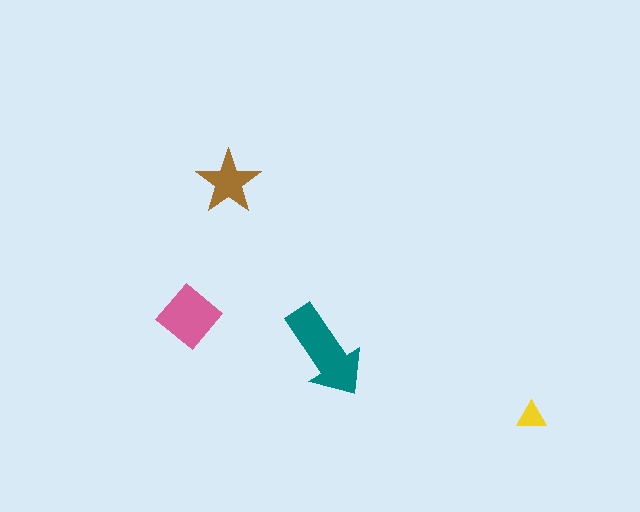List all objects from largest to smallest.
The teal arrow, the pink diamond, the brown star, the yellow triangle.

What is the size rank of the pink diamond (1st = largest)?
2nd.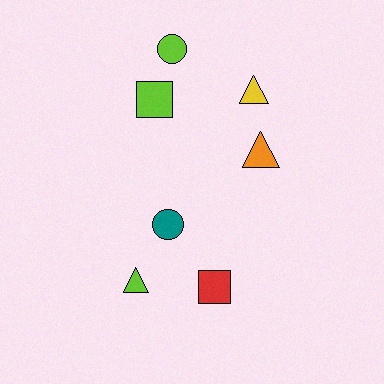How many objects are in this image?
There are 7 objects.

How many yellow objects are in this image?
There is 1 yellow object.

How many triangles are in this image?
There are 3 triangles.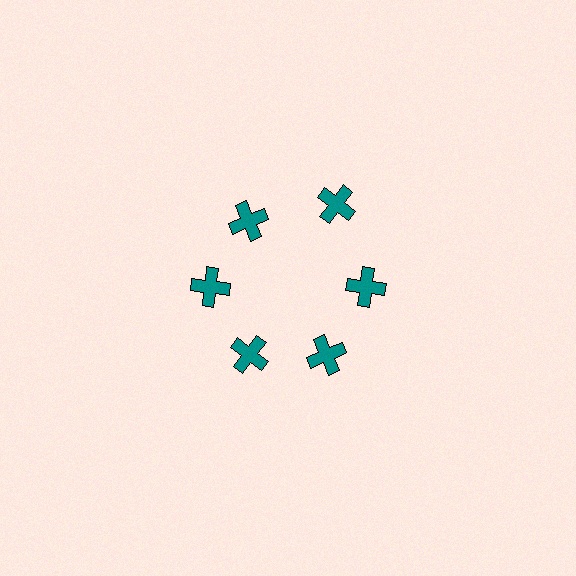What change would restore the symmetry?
The symmetry would be restored by moving it inward, back onto the ring so that all 6 crosses sit at equal angles and equal distance from the center.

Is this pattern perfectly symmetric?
No. The 6 teal crosses are arranged in a ring, but one element near the 1 o'clock position is pushed outward from the center, breaking the 6-fold rotational symmetry.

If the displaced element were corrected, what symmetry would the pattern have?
It would have 6-fold rotational symmetry — the pattern would map onto itself every 60 degrees.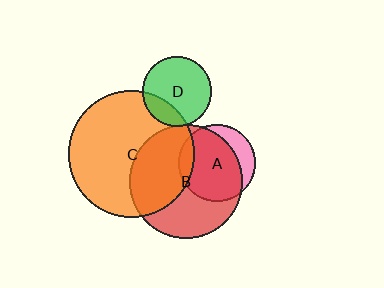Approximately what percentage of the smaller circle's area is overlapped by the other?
Approximately 20%.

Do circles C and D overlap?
Yes.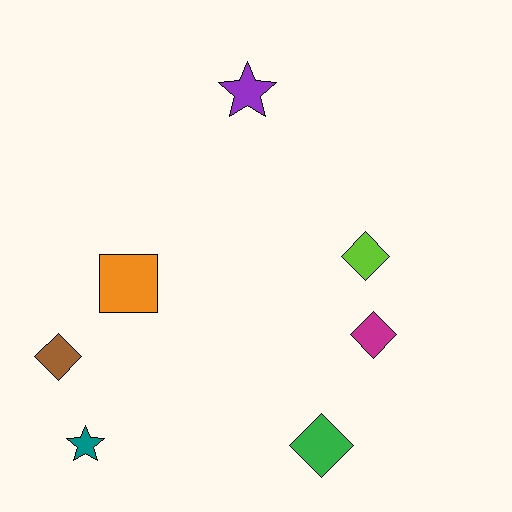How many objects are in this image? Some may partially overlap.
There are 7 objects.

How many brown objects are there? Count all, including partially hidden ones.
There is 1 brown object.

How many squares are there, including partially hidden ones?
There is 1 square.